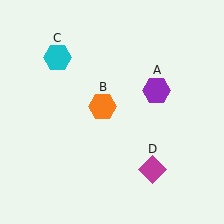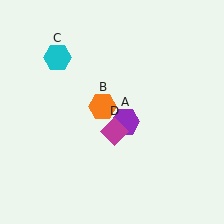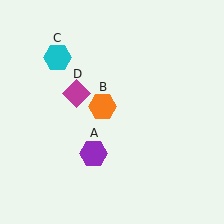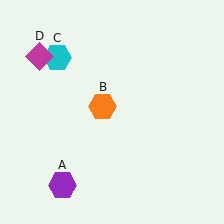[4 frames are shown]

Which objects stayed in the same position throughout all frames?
Orange hexagon (object B) and cyan hexagon (object C) remained stationary.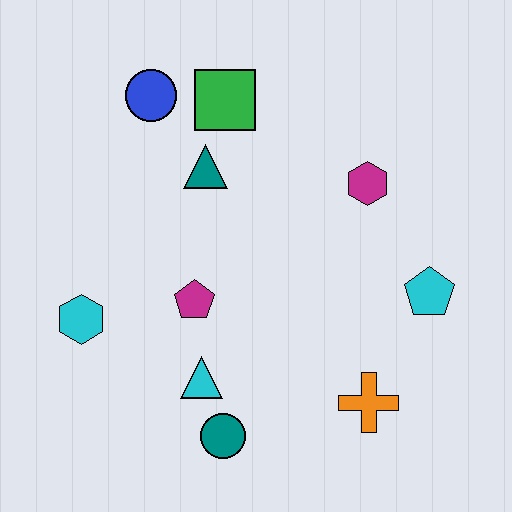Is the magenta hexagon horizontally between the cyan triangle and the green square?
No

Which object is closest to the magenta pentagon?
The cyan triangle is closest to the magenta pentagon.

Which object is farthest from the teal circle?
The blue circle is farthest from the teal circle.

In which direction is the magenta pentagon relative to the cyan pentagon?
The magenta pentagon is to the left of the cyan pentagon.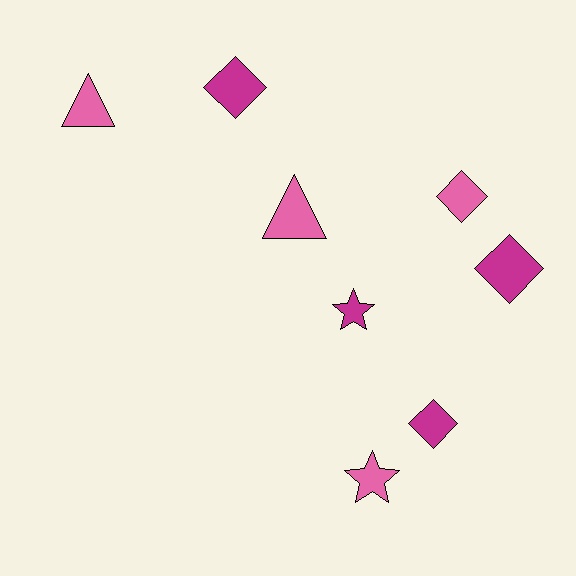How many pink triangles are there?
There are 2 pink triangles.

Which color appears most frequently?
Pink, with 4 objects.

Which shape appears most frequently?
Diamond, with 4 objects.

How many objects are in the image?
There are 8 objects.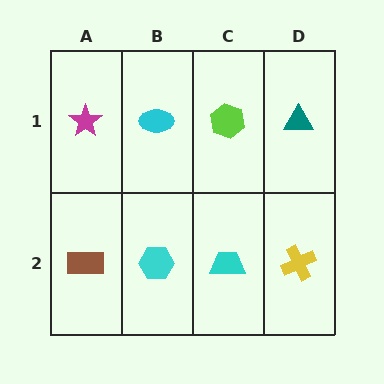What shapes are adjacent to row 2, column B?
A cyan ellipse (row 1, column B), a brown rectangle (row 2, column A), a cyan trapezoid (row 2, column C).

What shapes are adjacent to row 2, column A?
A magenta star (row 1, column A), a cyan hexagon (row 2, column B).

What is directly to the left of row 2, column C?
A cyan hexagon.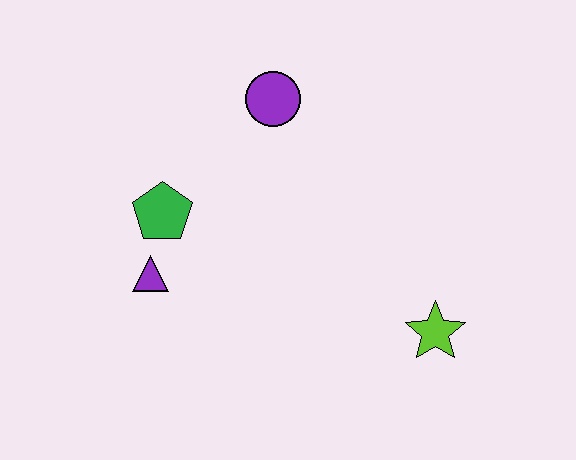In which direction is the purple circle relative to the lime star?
The purple circle is above the lime star.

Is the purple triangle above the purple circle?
No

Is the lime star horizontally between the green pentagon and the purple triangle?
No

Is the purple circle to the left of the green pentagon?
No